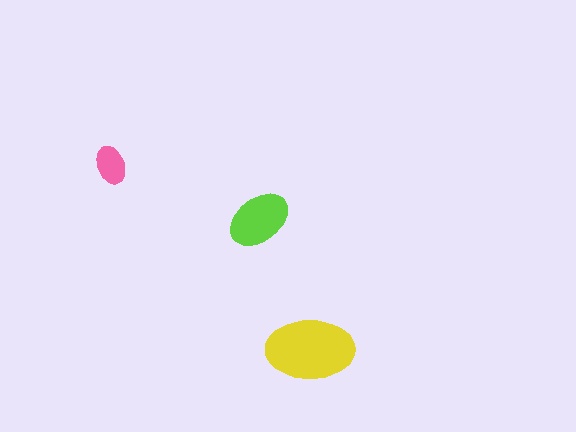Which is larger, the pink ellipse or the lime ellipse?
The lime one.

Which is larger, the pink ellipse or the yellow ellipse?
The yellow one.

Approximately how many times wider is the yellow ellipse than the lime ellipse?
About 1.5 times wider.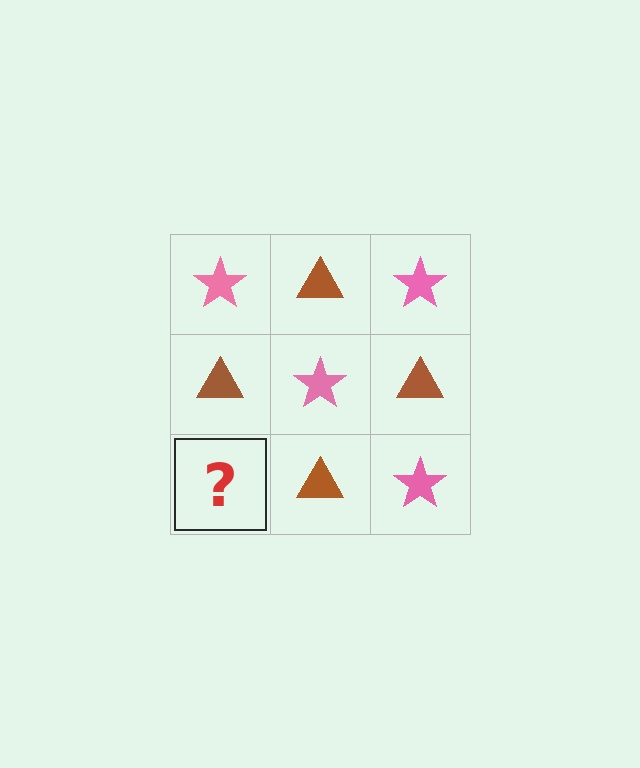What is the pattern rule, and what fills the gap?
The rule is that it alternates pink star and brown triangle in a checkerboard pattern. The gap should be filled with a pink star.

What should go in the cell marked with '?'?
The missing cell should contain a pink star.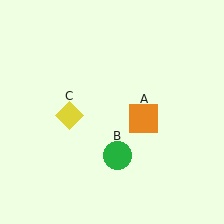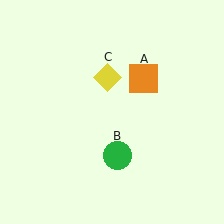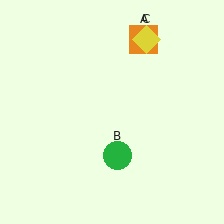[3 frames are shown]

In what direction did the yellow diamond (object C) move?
The yellow diamond (object C) moved up and to the right.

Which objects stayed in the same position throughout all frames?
Green circle (object B) remained stationary.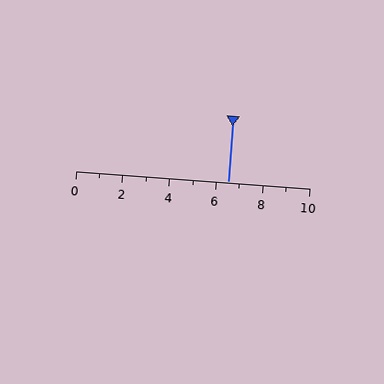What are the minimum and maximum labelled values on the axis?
The axis runs from 0 to 10.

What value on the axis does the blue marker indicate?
The marker indicates approximately 6.5.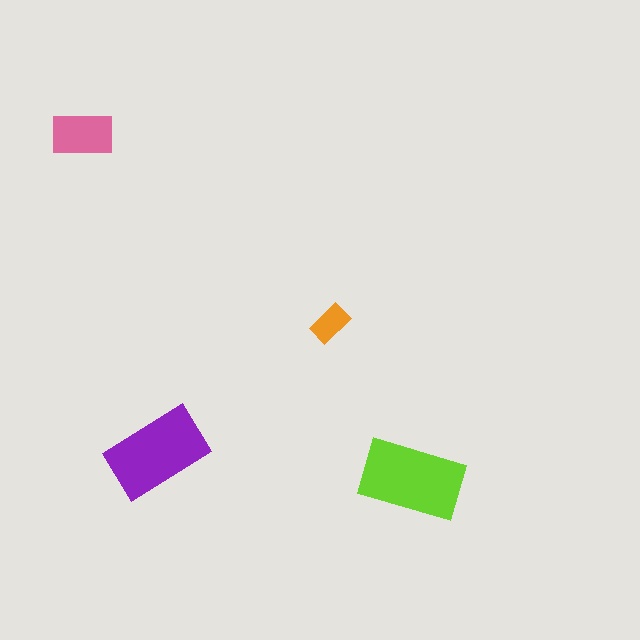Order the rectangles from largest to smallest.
the lime one, the purple one, the pink one, the orange one.